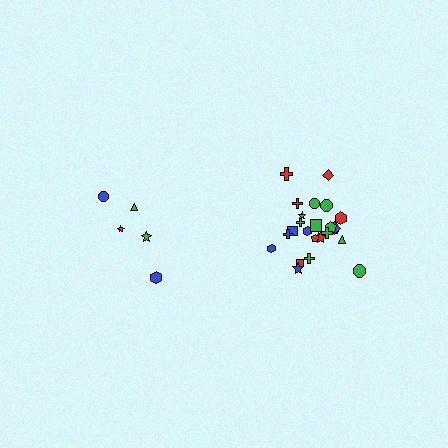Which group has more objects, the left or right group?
The right group.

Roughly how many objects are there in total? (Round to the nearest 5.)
Roughly 30 objects in total.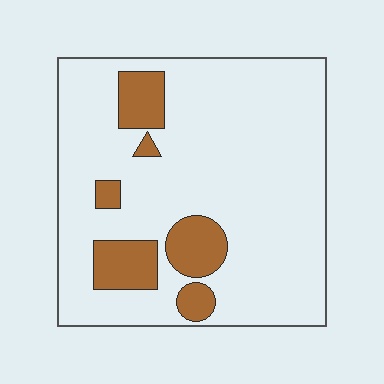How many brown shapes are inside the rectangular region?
6.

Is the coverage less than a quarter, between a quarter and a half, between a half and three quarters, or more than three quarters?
Less than a quarter.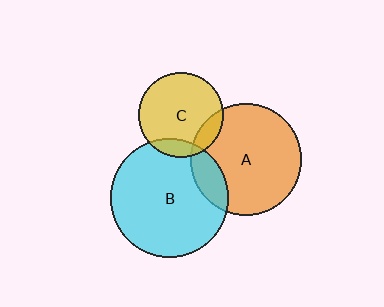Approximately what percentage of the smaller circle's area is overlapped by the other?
Approximately 15%.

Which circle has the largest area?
Circle B (cyan).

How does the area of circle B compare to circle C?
Approximately 1.9 times.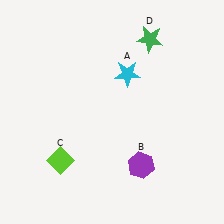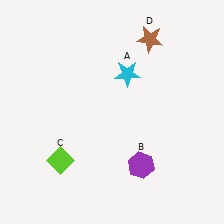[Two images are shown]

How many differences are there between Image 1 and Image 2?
There is 1 difference between the two images.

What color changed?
The star (D) changed from green in Image 1 to brown in Image 2.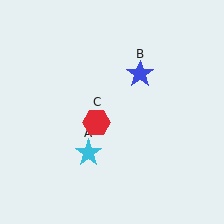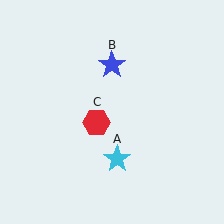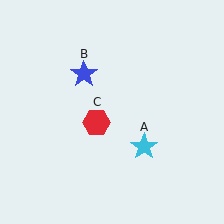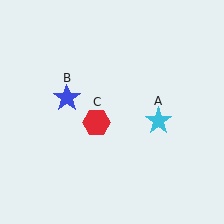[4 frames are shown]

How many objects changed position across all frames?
2 objects changed position: cyan star (object A), blue star (object B).